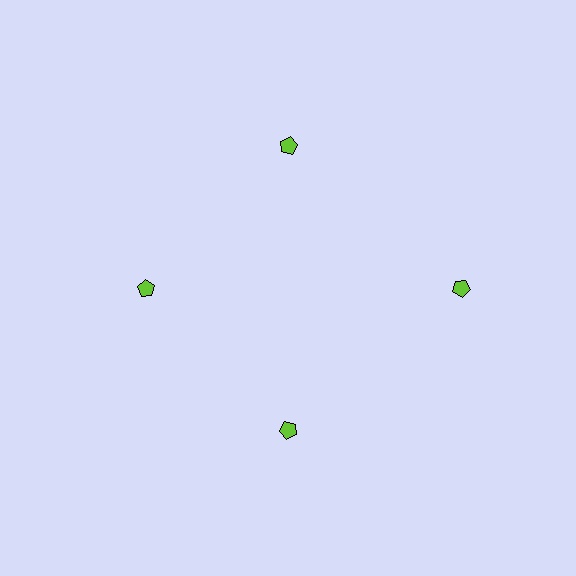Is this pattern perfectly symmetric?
No. The 4 lime pentagons are arranged in a ring, but one element near the 3 o'clock position is pushed outward from the center, breaking the 4-fold rotational symmetry.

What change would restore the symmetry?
The symmetry would be restored by moving it inward, back onto the ring so that all 4 pentagons sit at equal angles and equal distance from the center.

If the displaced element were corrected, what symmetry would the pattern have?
It would have 4-fold rotational symmetry — the pattern would map onto itself every 90 degrees.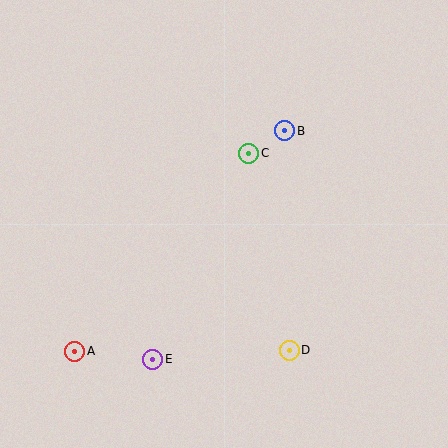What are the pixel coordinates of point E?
Point E is at (153, 359).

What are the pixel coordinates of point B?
Point B is at (285, 131).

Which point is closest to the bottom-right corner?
Point D is closest to the bottom-right corner.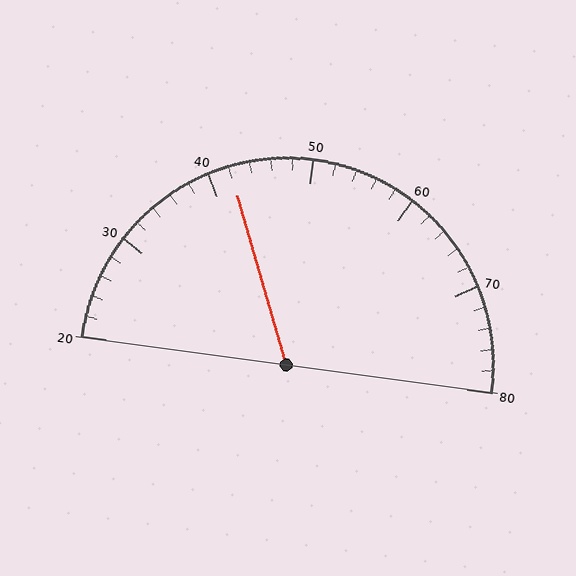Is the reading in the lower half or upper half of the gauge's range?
The reading is in the lower half of the range (20 to 80).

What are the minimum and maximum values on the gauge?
The gauge ranges from 20 to 80.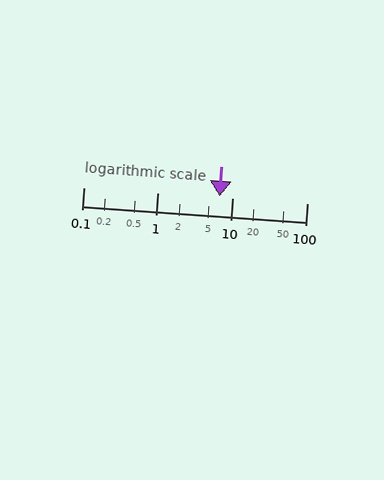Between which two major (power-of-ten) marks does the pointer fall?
The pointer is between 1 and 10.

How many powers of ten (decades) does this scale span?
The scale spans 3 decades, from 0.1 to 100.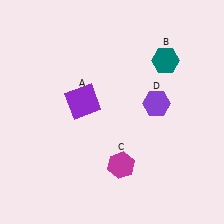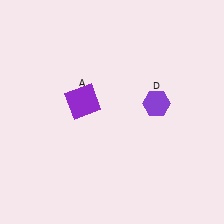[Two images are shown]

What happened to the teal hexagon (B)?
The teal hexagon (B) was removed in Image 2. It was in the top-right area of Image 1.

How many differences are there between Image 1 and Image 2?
There are 2 differences between the two images.